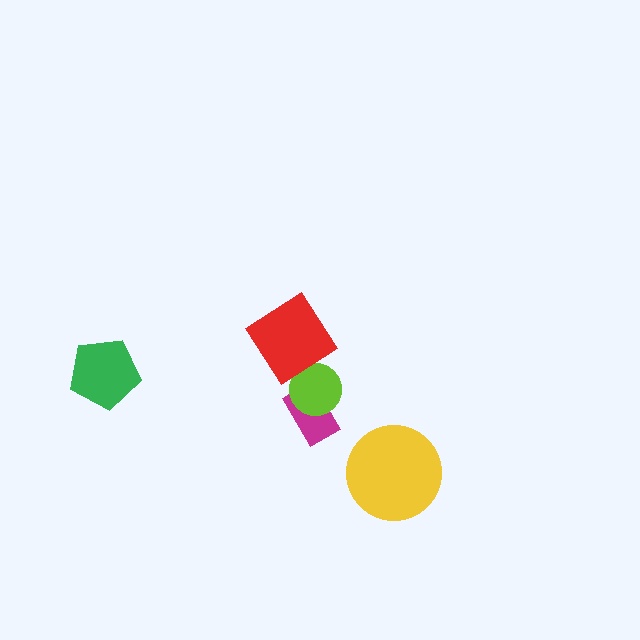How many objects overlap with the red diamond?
0 objects overlap with the red diamond.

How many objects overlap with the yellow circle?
0 objects overlap with the yellow circle.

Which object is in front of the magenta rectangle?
The lime circle is in front of the magenta rectangle.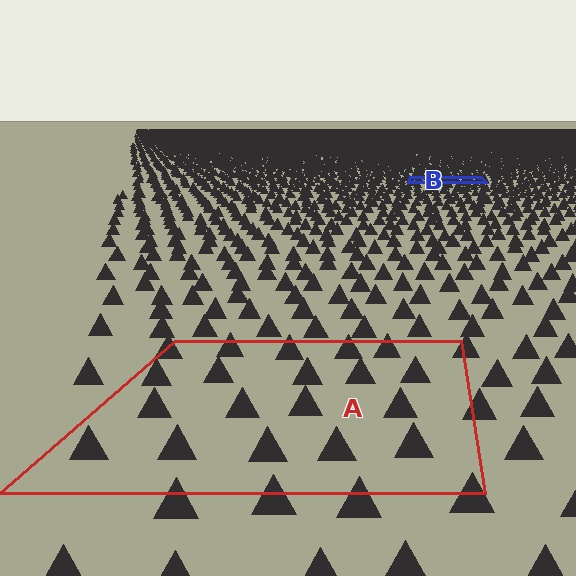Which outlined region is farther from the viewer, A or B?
Region B is farther from the viewer — the texture elements inside it appear smaller and more densely packed.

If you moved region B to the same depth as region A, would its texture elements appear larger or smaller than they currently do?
They would appear larger. At a closer depth, the same texture elements are projected at a bigger on-screen size.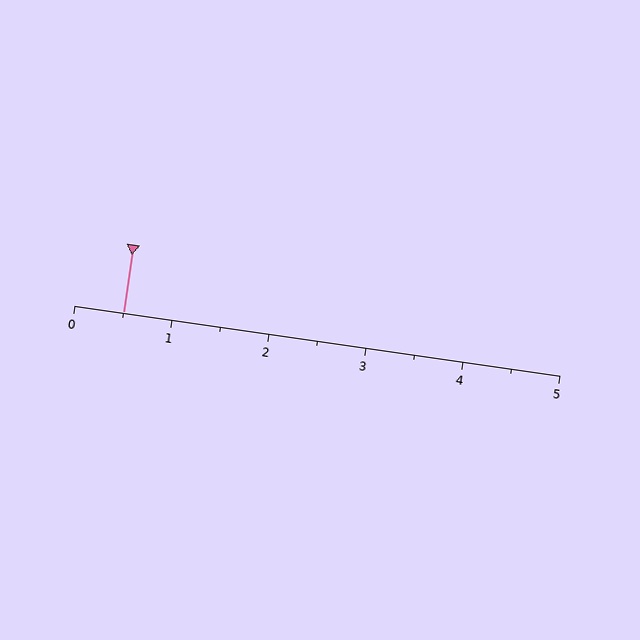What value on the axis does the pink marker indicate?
The marker indicates approximately 0.5.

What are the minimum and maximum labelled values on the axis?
The axis runs from 0 to 5.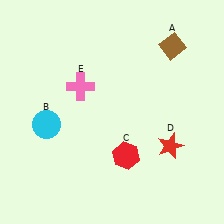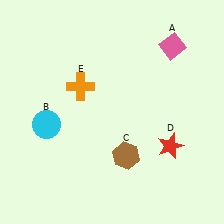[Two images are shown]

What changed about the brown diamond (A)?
In Image 1, A is brown. In Image 2, it changed to pink.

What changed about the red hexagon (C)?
In Image 1, C is red. In Image 2, it changed to brown.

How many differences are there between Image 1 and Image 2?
There are 3 differences between the two images.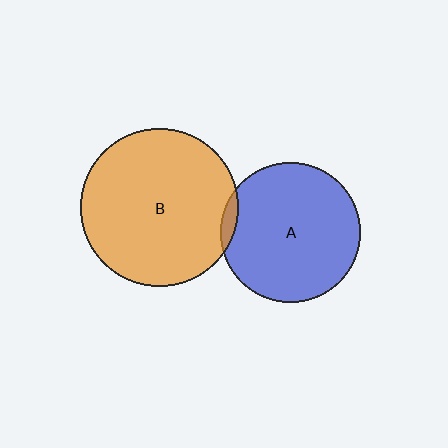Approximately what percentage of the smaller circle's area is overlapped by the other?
Approximately 5%.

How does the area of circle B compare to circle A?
Approximately 1.3 times.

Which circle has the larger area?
Circle B (orange).